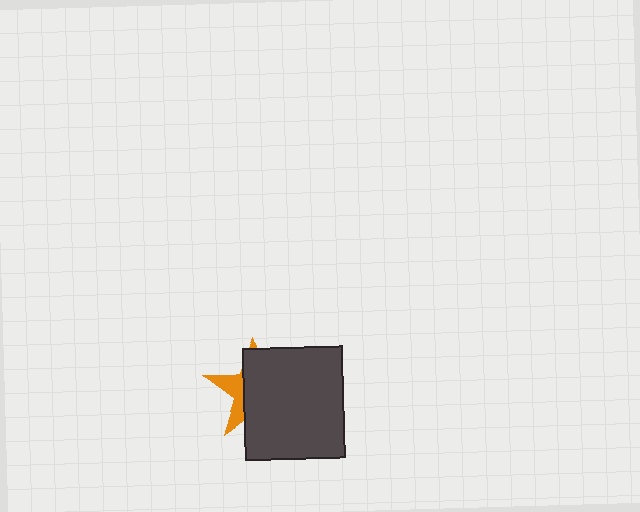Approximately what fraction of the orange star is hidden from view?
Roughly 69% of the orange star is hidden behind the dark gray rectangle.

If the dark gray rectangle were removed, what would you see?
You would see the complete orange star.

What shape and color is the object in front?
The object in front is a dark gray rectangle.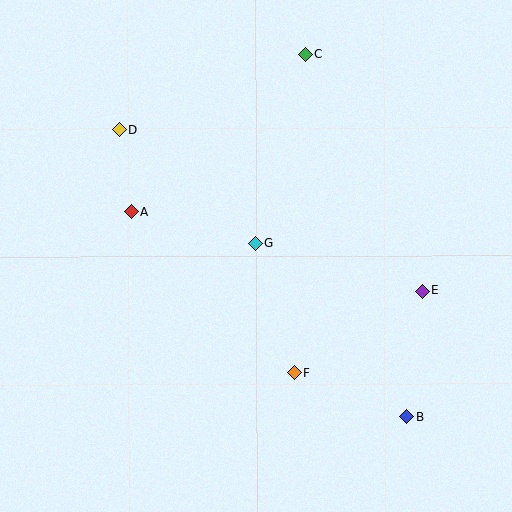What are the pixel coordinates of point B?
Point B is at (407, 416).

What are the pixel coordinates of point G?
Point G is at (255, 243).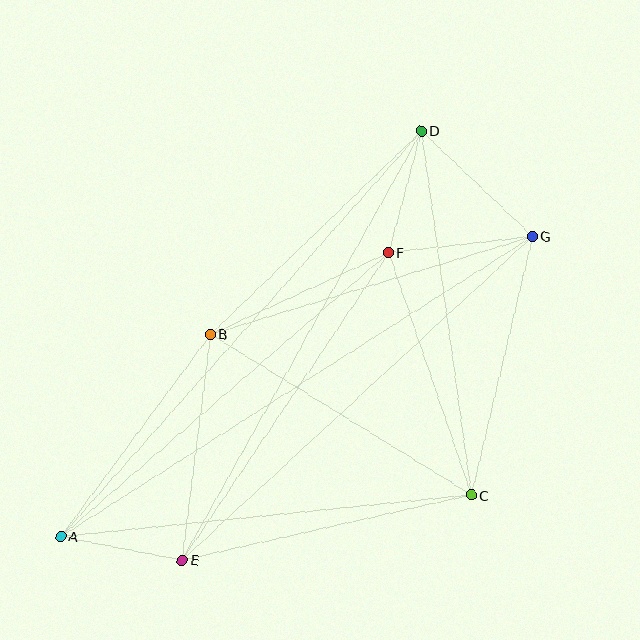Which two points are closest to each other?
Points A and E are closest to each other.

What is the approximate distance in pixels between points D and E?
The distance between D and E is approximately 491 pixels.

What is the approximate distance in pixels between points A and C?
The distance between A and C is approximately 412 pixels.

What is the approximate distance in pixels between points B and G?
The distance between B and G is approximately 337 pixels.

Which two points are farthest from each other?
Points A and G are farthest from each other.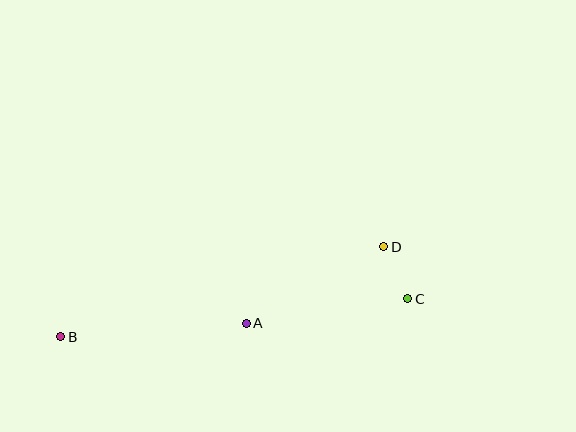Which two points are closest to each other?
Points C and D are closest to each other.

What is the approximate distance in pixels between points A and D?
The distance between A and D is approximately 157 pixels.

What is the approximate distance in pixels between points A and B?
The distance between A and B is approximately 186 pixels.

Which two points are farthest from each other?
Points B and C are farthest from each other.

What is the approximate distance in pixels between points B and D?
The distance between B and D is approximately 335 pixels.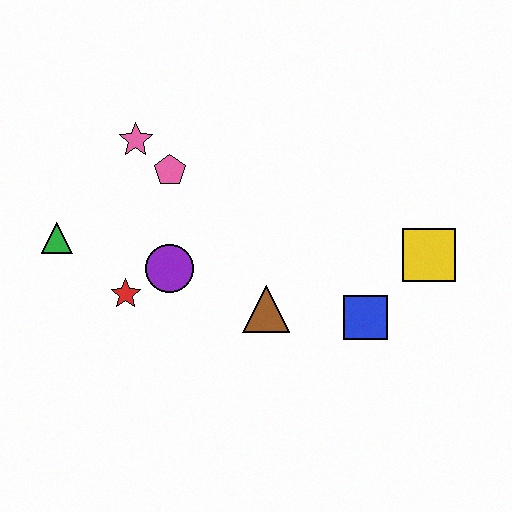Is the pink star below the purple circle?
No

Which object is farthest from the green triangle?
The yellow square is farthest from the green triangle.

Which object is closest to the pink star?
The pink pentagon is closest to the pink star.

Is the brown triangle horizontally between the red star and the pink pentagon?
No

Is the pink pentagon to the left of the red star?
No